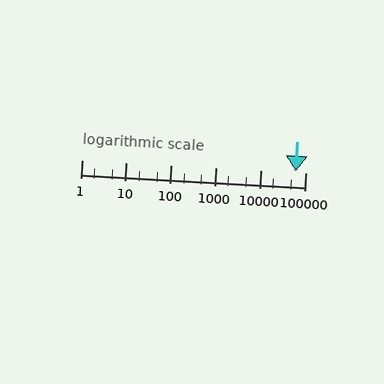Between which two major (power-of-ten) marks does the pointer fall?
The pointer is between 10000 and 100000.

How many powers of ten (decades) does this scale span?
The scale spans 5 decades, from 1 to 100000.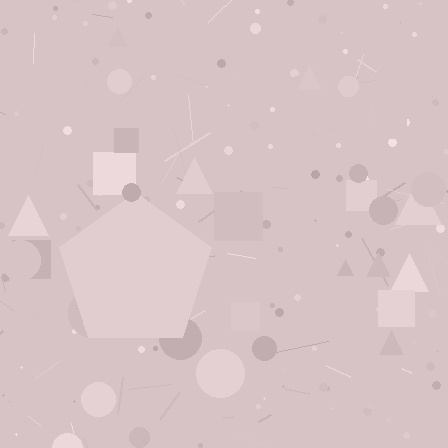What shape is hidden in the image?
A pentagon is hidden in the image.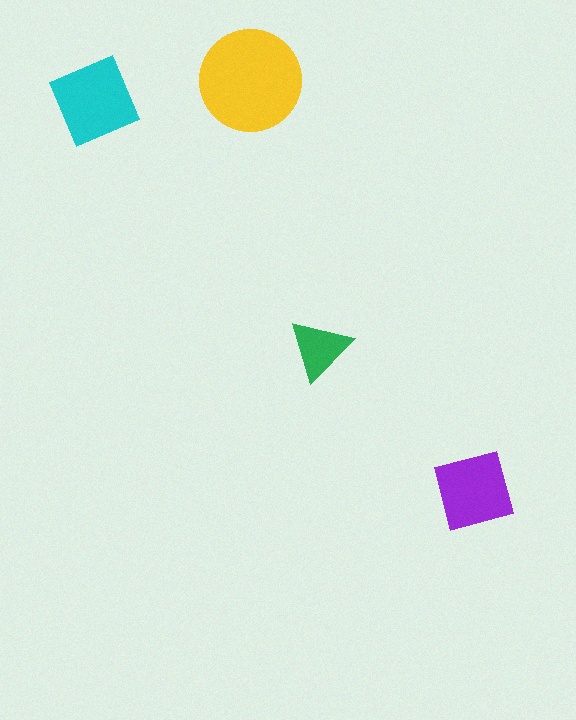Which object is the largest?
The yellow circle.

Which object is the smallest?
The green triangle.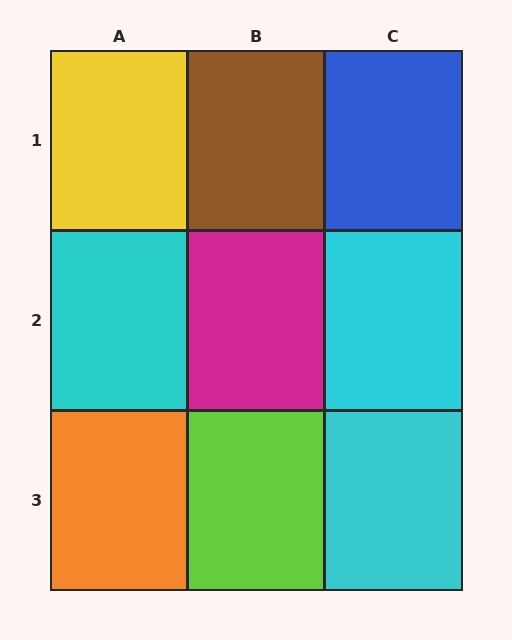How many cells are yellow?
1 cell is yellow.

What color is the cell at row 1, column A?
Yellow.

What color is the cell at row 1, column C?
Blue.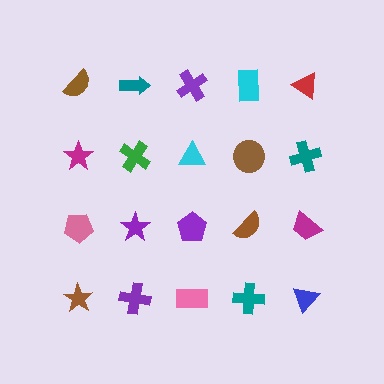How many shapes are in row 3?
5 shapes.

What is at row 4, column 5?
A blue triangle.